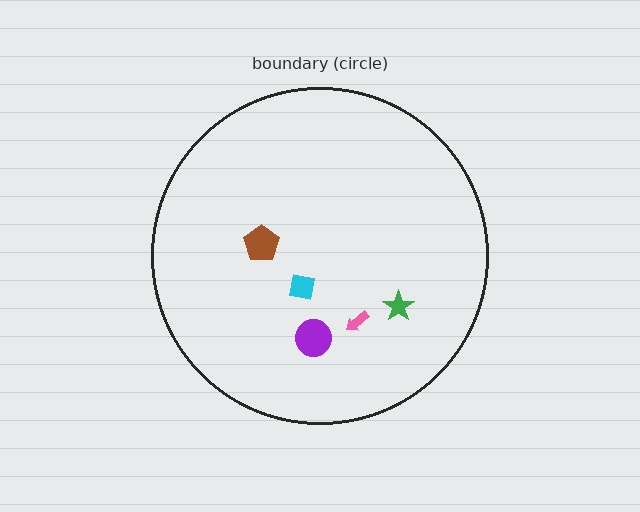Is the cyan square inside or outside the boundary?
Inside.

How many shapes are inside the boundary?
5 inside, 0 outside.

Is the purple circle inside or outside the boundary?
Inside.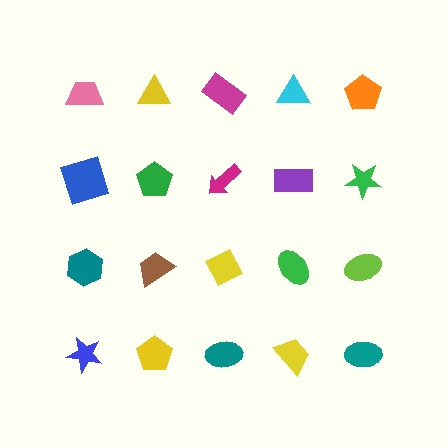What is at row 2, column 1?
A blue square.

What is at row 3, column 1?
A teal hexagon.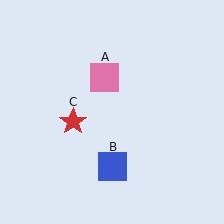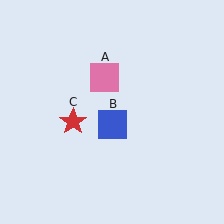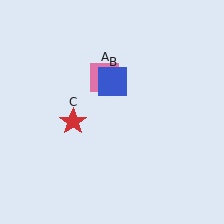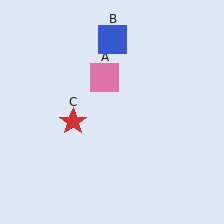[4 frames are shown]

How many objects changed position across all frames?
1 object changed position: blue square (object B).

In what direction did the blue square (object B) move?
The blue square (object B) moved up.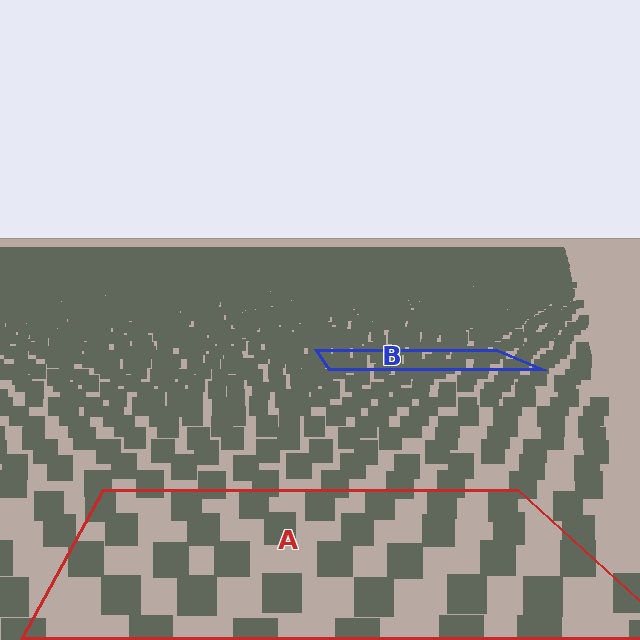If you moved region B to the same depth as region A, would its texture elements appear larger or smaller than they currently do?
They would appear larger. At a closer depth, the same texture elements are projected at a bigger on-screen size.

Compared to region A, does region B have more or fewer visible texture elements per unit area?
Region B has more texture elements per unit area — they are packed more densely because it is farther away.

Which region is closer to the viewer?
Region A is closer. The texture elements there are larger and more spread out.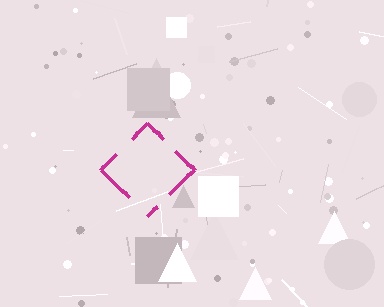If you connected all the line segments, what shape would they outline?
They would outline a diamond.